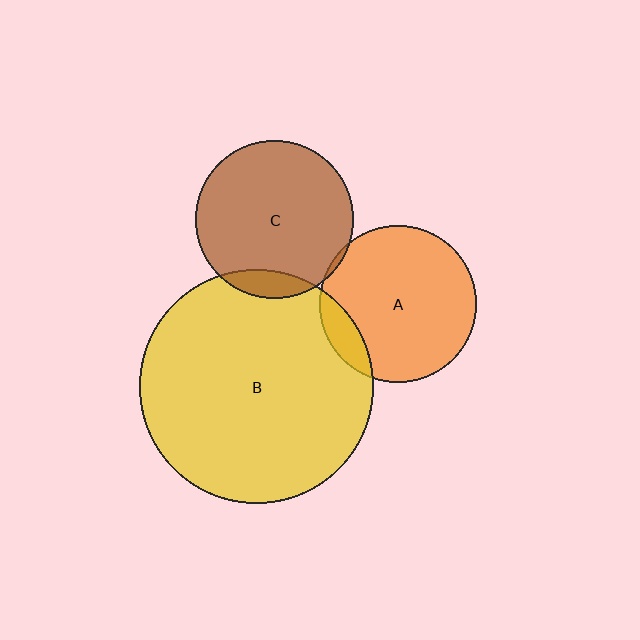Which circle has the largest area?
Circle B (yellow).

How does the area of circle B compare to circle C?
Approximately 2.2 times.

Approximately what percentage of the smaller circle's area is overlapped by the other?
Approximately 10%.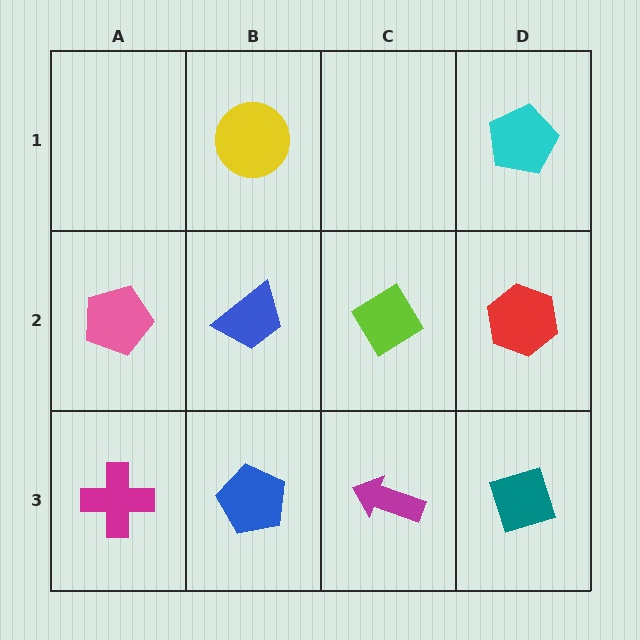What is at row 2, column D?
A red hexagon.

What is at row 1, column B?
A yellow circle.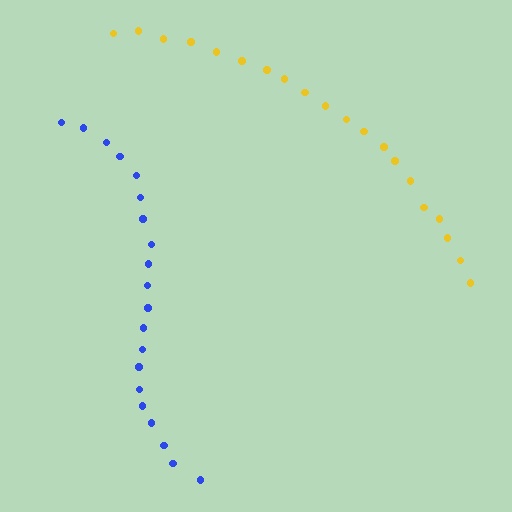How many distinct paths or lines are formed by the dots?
There are 2 distinct paths.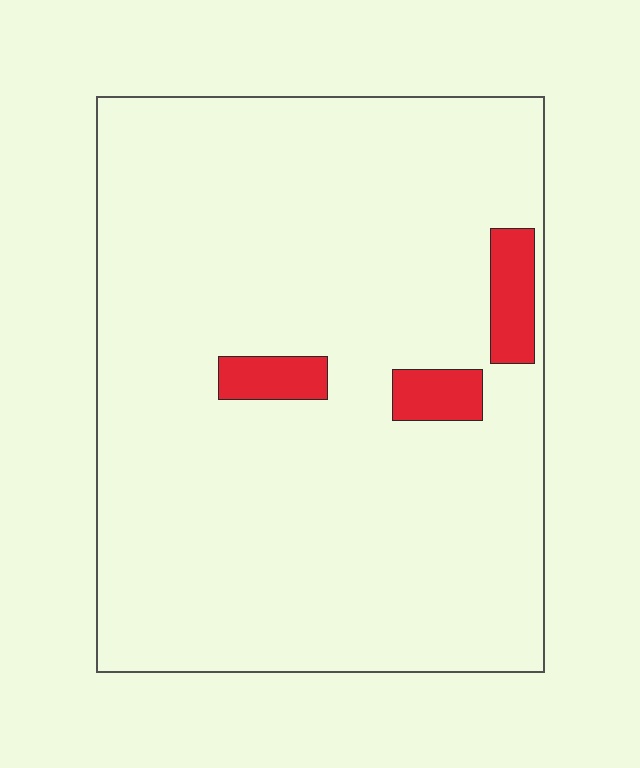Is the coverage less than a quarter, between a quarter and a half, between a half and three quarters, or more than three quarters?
Less than a quarter.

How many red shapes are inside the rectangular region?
3.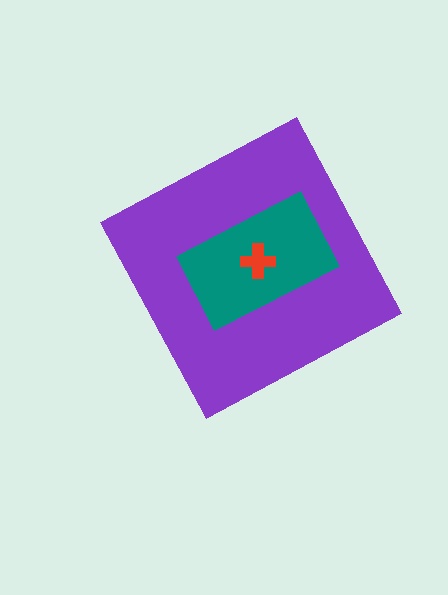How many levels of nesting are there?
3.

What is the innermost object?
The red cross.